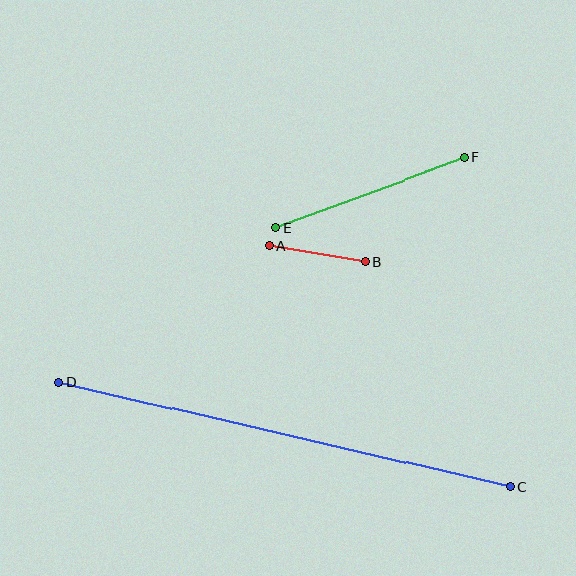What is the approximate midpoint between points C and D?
The midpoint is at approximately (285, 435) pixels.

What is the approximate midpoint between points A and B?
The midpoint is at approximately (317, 253) pixels.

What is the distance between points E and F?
The distance is approximately 202 pixels.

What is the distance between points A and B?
The distance is approximately 97 pixels.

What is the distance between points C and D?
The distance is approximately 463 pixels.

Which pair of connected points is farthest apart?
Points C and D are farthest apart.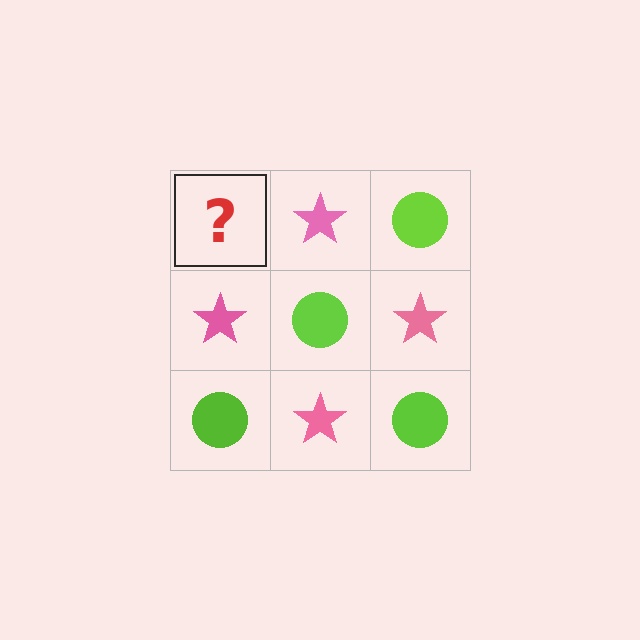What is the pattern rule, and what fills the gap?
The rule is that it alternates lime circle and pink star in a checkerboard pattern. The gap should be filled with a lime circle.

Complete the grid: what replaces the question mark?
The question mark should be replaced with a lime circle.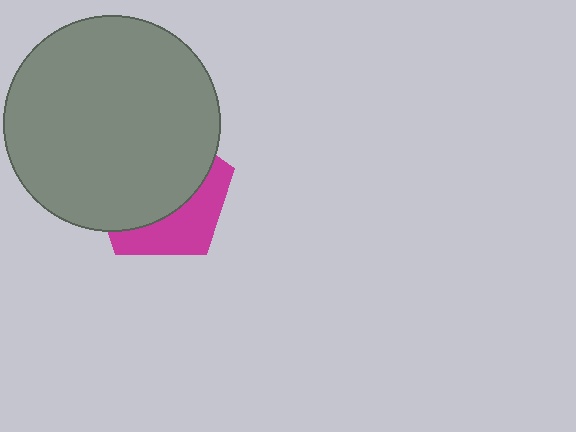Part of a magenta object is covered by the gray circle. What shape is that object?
It is a pentagon.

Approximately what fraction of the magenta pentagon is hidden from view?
Roughly 64% of the magenta pentagon is hidden behind the gray circle.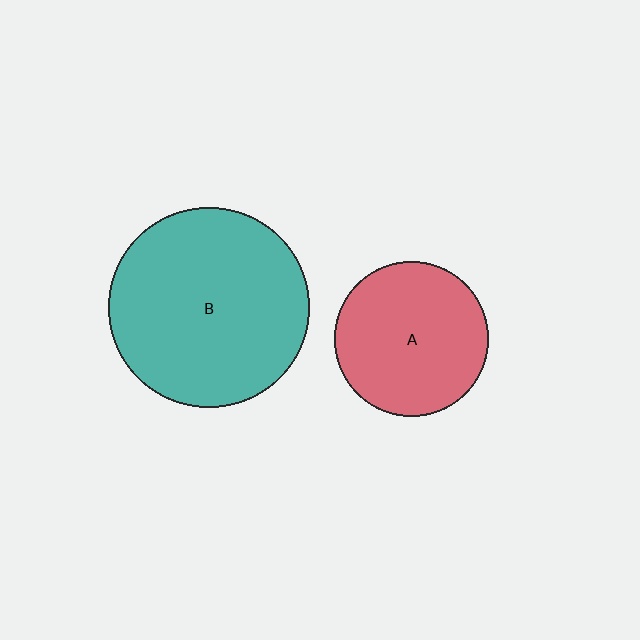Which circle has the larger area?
Circle B (teal).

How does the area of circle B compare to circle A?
Approximately 1.7 times.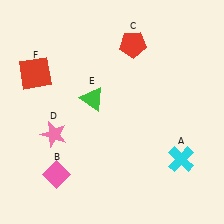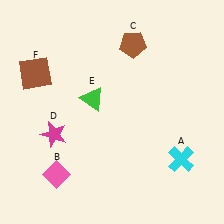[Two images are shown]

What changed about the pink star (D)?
In Image 1, D is pink. In Image 2, it changed to magenta.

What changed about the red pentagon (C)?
In Image 1, C is red. In Image 2, it changed to brown.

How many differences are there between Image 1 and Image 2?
There are 3 differences between the two images.